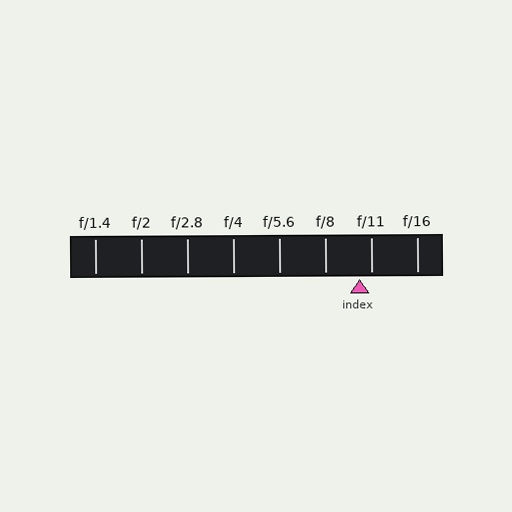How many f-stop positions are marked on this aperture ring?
There are 8 f-stop positions marked.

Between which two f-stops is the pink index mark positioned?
The index mark is between f/8 and f/11.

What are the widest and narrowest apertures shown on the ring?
The widest aperture shown is f/1.4 and the narrowest is f/16.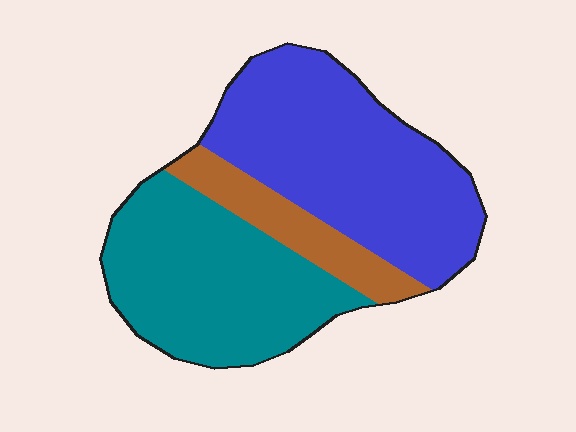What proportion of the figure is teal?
Teal takes up about two fifths (2/5) of the figure.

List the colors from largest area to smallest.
From largest to smallest: blue, teal, brown.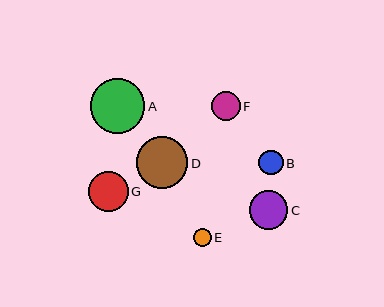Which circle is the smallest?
Circle E is the smallest with a size of approximately 18 pixels.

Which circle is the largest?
Circle A is the largest with a size of approximately 54 pixels.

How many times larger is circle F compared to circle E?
Circle F is approximately 1.6 times the size of circle E.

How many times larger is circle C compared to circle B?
Circle C is approximately 1.6 times the size of circle B.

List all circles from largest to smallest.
From largest to smallest: A, D, G, C, F, B, E.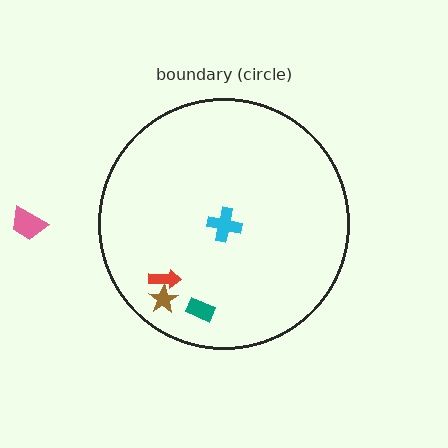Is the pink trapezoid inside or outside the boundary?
Outside.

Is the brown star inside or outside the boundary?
Inside.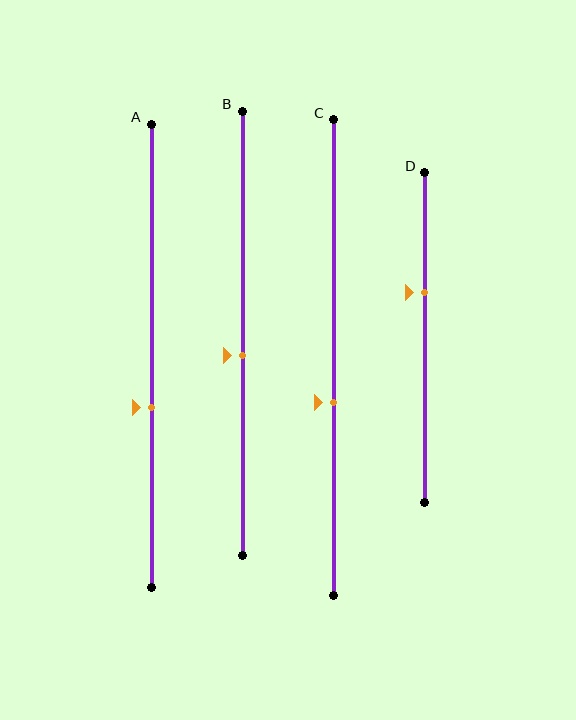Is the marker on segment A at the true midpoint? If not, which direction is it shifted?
No, the marker on segment A is shifted downward by about 11% of the segment length.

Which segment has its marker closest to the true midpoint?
Segment B has its marker closest to the true midpoint.